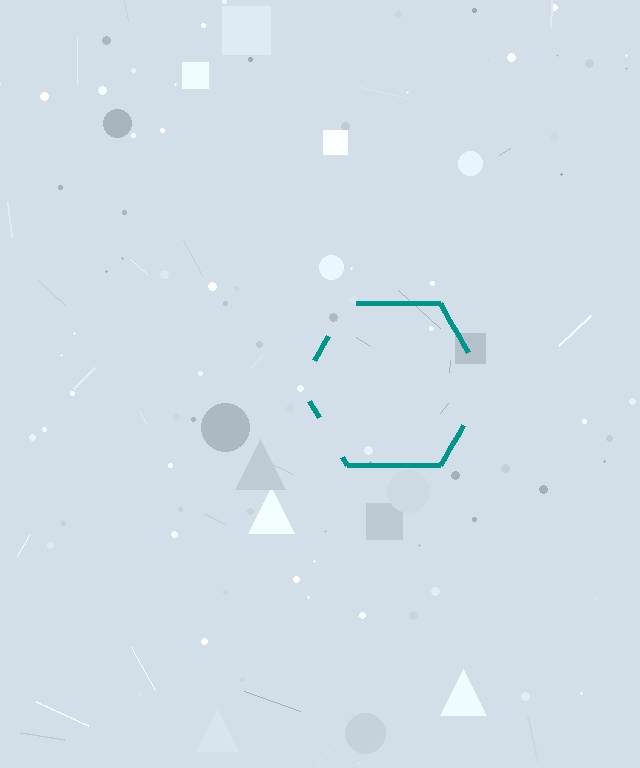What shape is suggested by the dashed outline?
The dashed outline suggests a hexagon.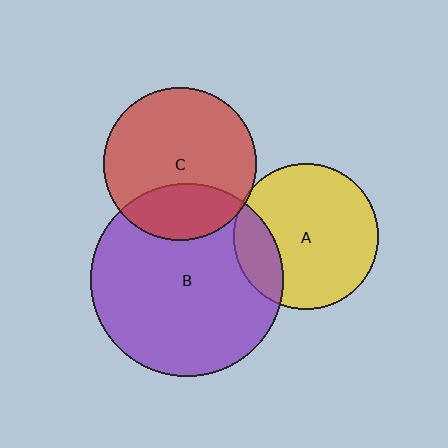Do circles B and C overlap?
Yes.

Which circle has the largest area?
Circle B (purple).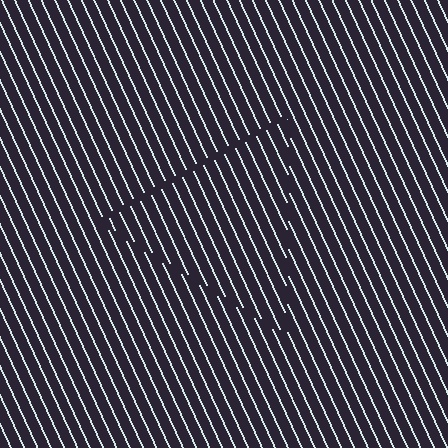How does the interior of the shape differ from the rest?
The interior of the shape contains the same grating, shifted by half a period — the contour is defined by the phase discontinuity where line-ends from the inner and outer gratings abut.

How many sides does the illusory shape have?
3 sides — the line-ends trace a triangle.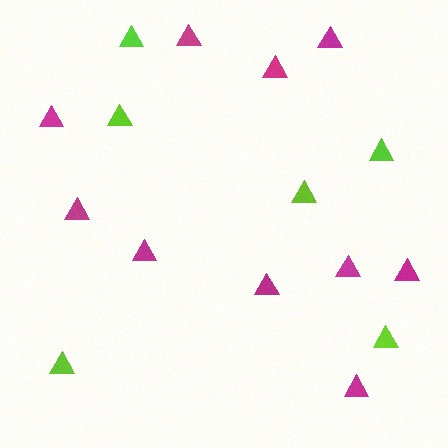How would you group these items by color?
There are 2 groups: one group of magenta triangles (10) and one group of lime triangles (6).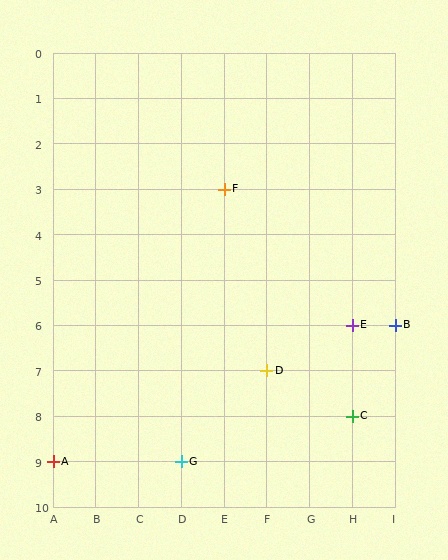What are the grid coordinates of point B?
Point B is at grid coordinates (I, 6).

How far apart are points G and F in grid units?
Points G and F are 1 column and 6 rows apart (about 6.1 grid units diagonally).